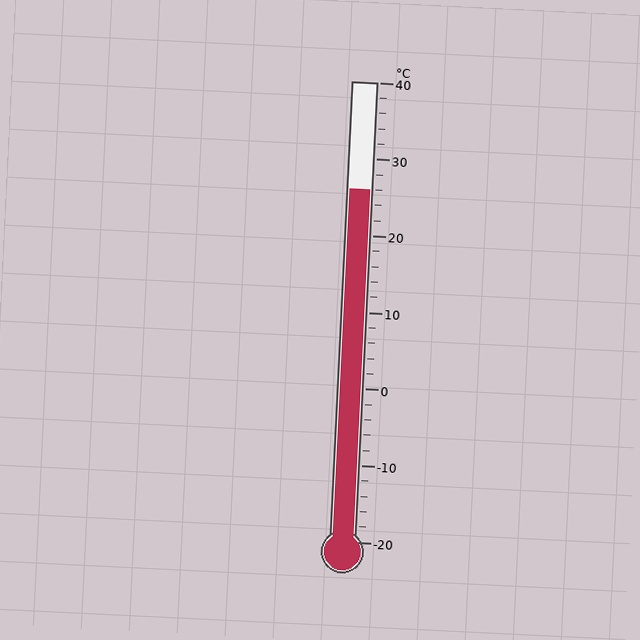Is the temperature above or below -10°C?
The temperature is above -10°C.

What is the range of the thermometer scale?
The thermometer scale ranges from -20°C to 40°C.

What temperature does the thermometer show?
The thermometer shows approximately 26°C.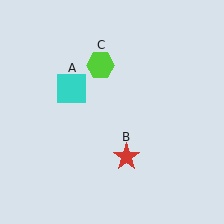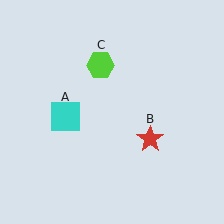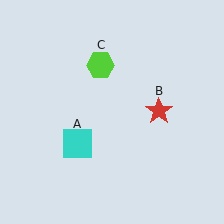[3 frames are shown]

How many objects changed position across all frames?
2 objects changed position: cyan square (object A), red star (object B).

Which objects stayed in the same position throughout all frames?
Lime hexagon (object C) remained stationary.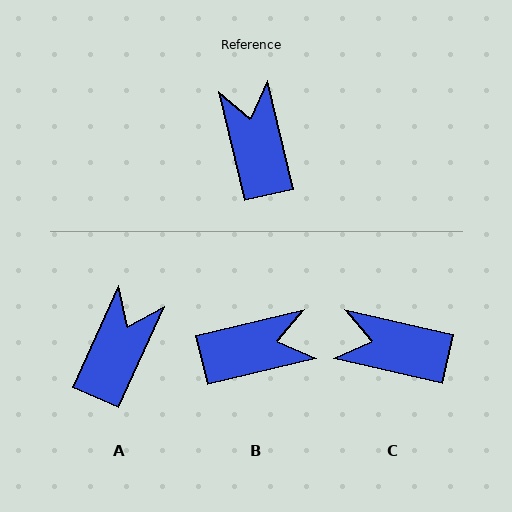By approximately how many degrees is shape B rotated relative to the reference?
Approximately 90 degrees clockwise.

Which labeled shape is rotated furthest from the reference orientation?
B, about 90 degrees away.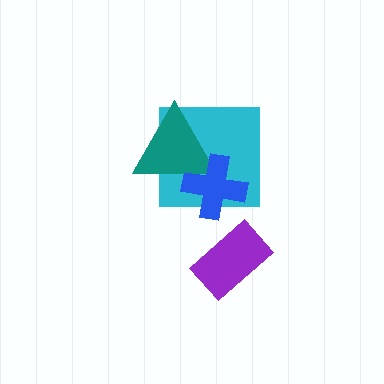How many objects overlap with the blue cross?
2 objects overlap with the blue cross.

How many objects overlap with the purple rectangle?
0 objects overlap with the purple rectangle.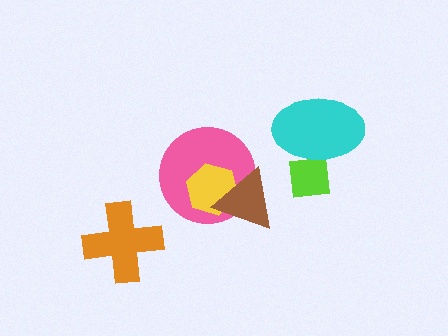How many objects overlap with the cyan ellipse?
1 object overlaps with the cyan ellipse.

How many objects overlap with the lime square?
1 object overlaps with the lime square.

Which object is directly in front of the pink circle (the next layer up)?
The yellow hexagon is directly in front of the pink circle.